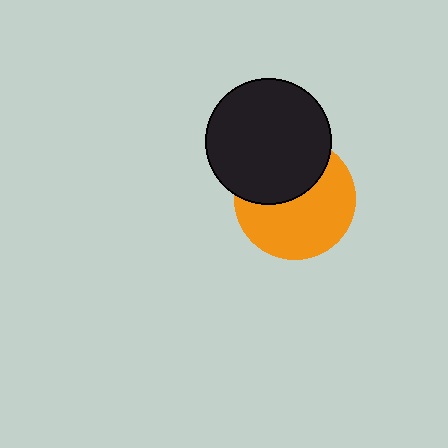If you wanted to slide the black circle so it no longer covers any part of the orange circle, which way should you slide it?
Slide it up — that is the most direct way to separate the two shapes.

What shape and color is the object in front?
The object in front is a black circle.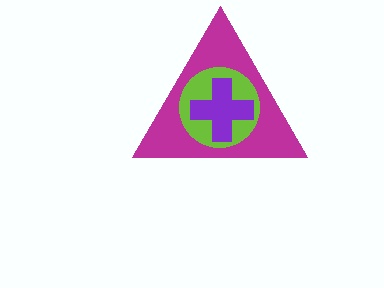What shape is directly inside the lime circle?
The purple cross.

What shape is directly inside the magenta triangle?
The lime circle.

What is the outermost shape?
The magenta triangle.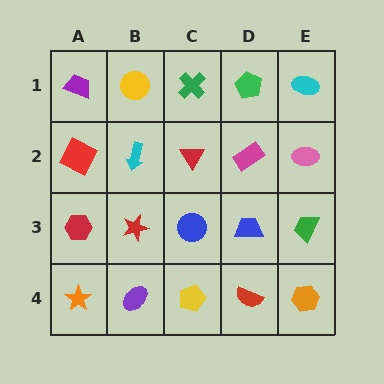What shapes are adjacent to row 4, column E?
A green trapezoid (row 3, column E), a red semicircle (row 4, column D).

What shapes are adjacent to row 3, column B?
A cyan arrow (row 2, column B), a purple ellipse (row 4, column B), a red hexagon (row 3, column A), a blue circle (row 3, column C).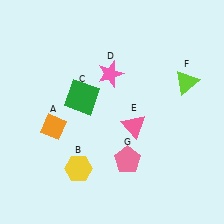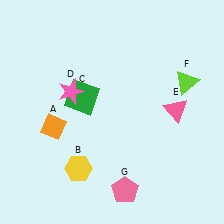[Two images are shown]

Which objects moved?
The objects that moved are: the pink star (D), the pink triangle (E), the pink pentagon (G).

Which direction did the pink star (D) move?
The pink star (D) moved left.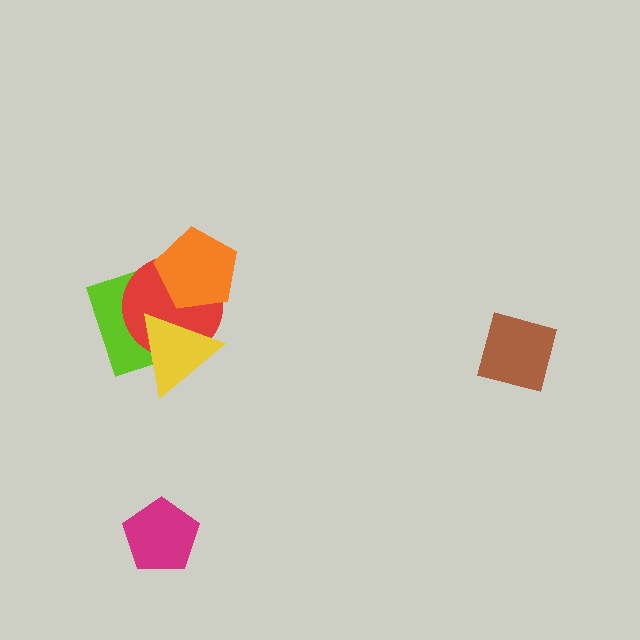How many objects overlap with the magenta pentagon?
0 objects overlap with the magenta pentagon.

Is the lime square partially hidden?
Yes, it is partially covered by another shape.